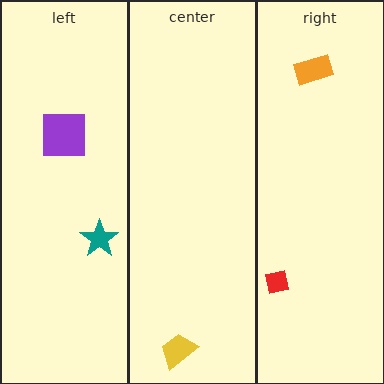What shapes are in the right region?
The orange rectangle, the red square.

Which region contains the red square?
The right region.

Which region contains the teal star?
The left region.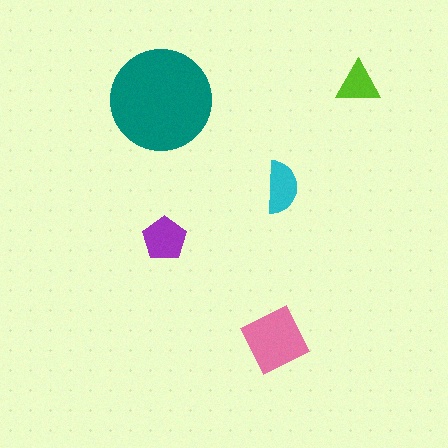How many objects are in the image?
There are 5 objects in the image.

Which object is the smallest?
The lime triangle.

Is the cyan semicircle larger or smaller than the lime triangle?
Larger.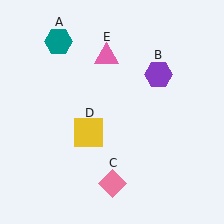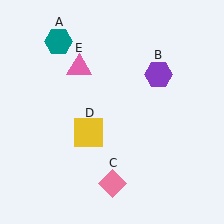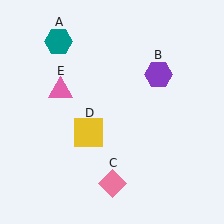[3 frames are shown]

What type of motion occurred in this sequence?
The pink triangle (object E) rotated counterclockwise around the center of the scene.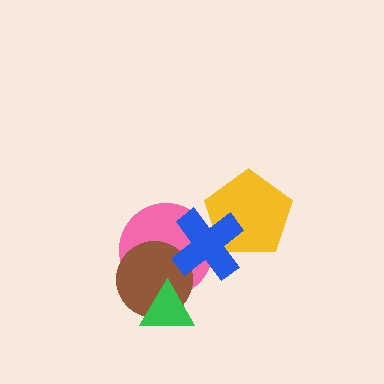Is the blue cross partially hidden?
No, no other shape covers it.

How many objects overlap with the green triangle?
2 objects overlap with the green triangle.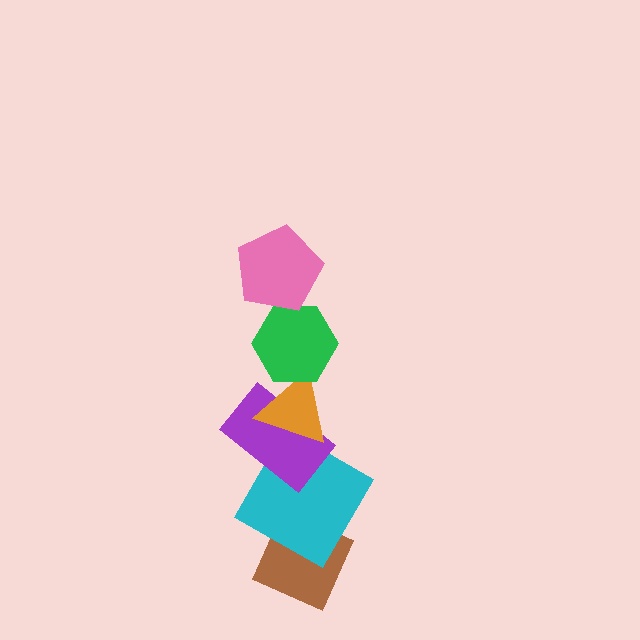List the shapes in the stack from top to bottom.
From top to bottom: the pink pentagon, the green hexagon, the orange triangle, the purple rectangle, the cyan square, the brown diamond.